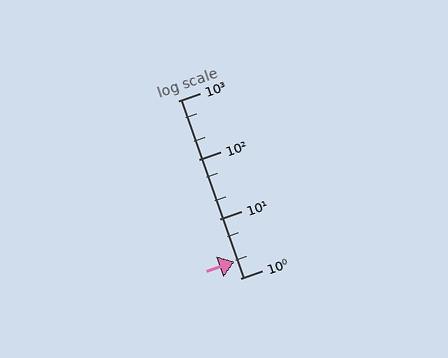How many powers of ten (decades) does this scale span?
The scale spans 3 decades, from 1 to 1000.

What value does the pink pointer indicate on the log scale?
The pointer indicates approximately 1.9.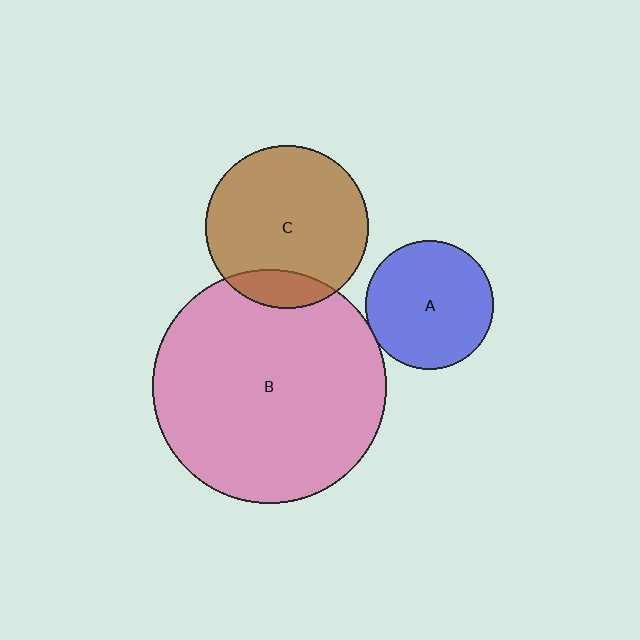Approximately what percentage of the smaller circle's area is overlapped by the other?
Approximately 15%.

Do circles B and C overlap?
Yes.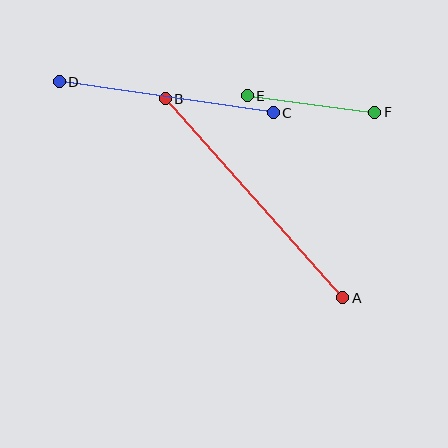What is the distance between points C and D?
The distance is approximately 216 pixels.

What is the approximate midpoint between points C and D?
The midpoint is at approximately (166, 97) pixels.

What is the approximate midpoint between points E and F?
The midpoint is at approximately (311, 104) pixels.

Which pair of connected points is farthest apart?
Points A and B are farthest apart.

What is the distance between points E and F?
The distance is approximately 129 pixels.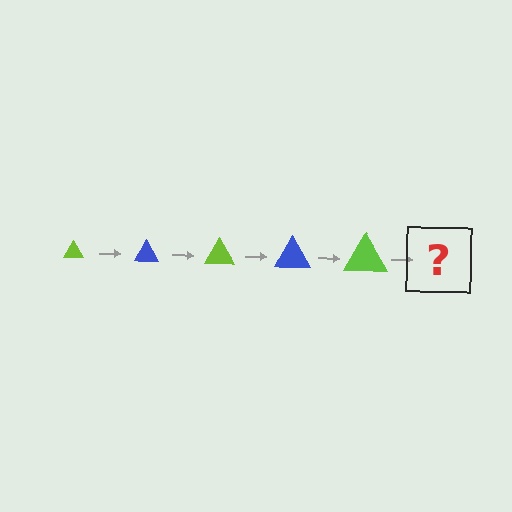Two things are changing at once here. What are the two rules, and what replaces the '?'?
The two rules are that the triangle grows larger each step and the color cycles through lime and blue. The '?' should be a blue triangle, larger than the previous one.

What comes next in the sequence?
The next element should be a blue triangle, larger than the previous one.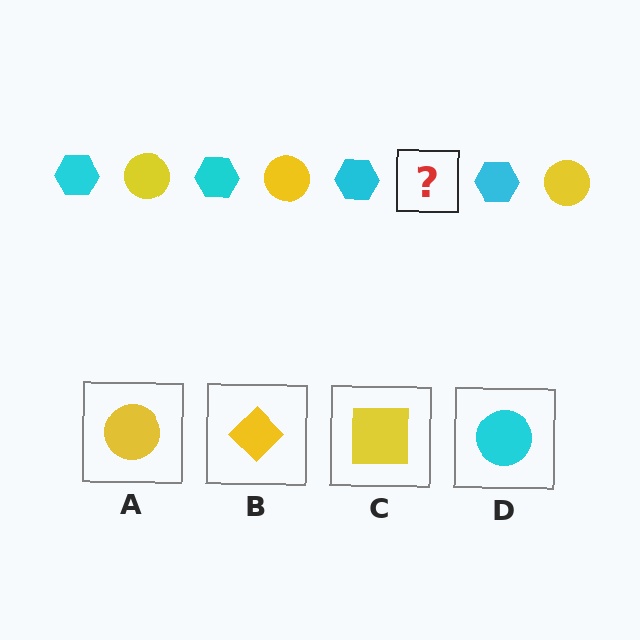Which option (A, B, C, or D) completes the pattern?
A.